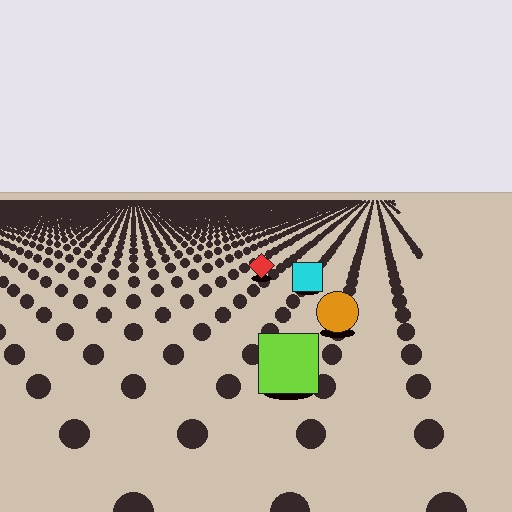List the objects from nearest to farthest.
From nearest to farthest: the lime square, the orange circle, the cyan square, the red diamond.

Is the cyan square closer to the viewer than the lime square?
No. The lime square is closer — you can tell from the texture gradient: the ground texture is coarser near it.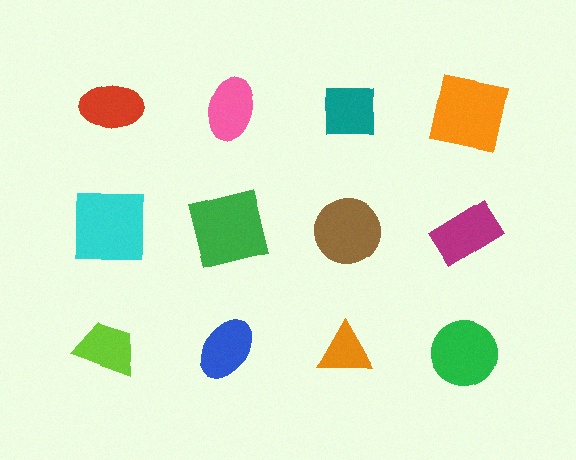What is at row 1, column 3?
A teal square.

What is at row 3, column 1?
A lime trapezoid.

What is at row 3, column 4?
A green circle.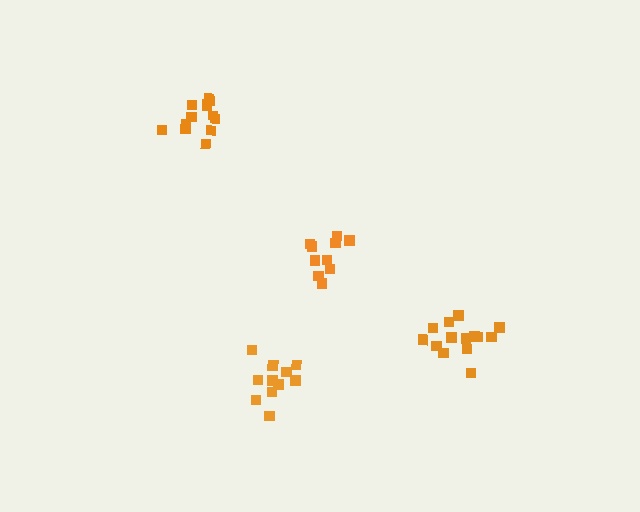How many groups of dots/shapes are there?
There are 4 groups.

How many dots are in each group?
Group 1: 13 dots, Group 2: 11 dots, Group 3: 14 dots, Group 4: 10 dots (48 total).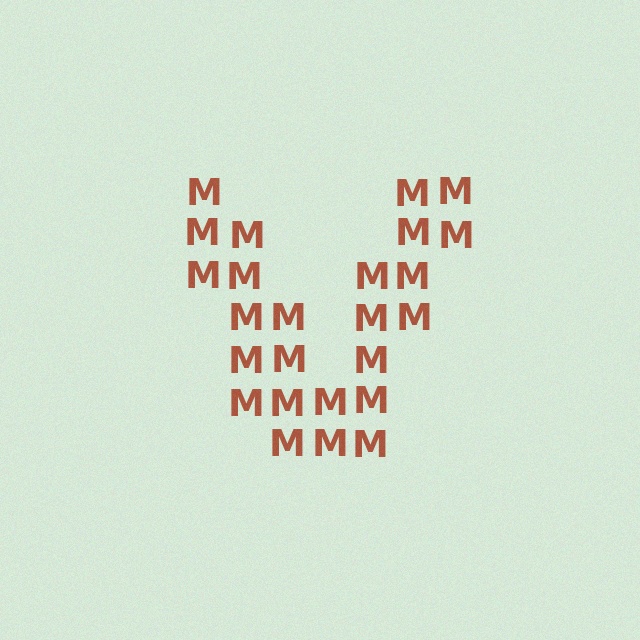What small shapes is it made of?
It is made of small letter M's.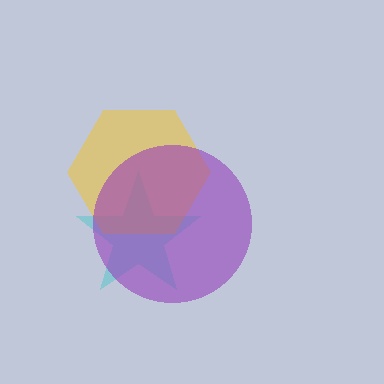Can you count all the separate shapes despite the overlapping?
Yes, there are 3 separate shapes.